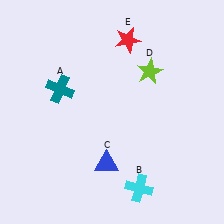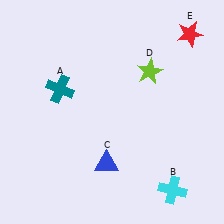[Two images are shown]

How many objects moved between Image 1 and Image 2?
2 objects moved between the two images.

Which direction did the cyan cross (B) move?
The cyan cross (B) moved right.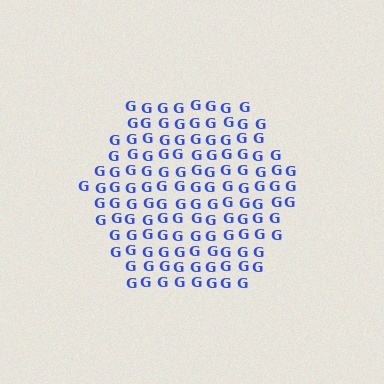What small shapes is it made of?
It is made of small letter G's.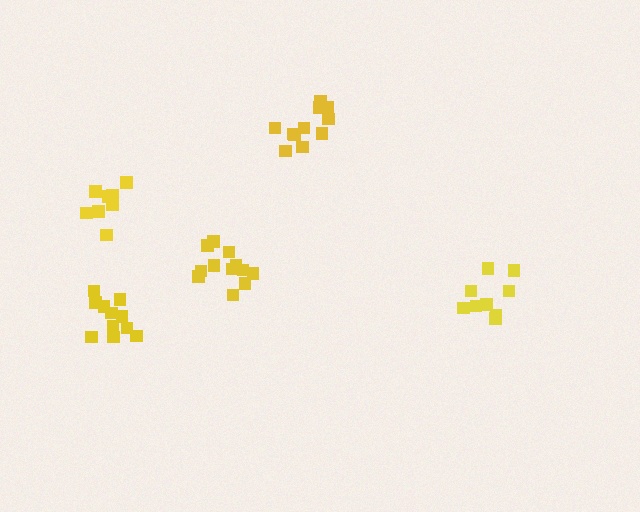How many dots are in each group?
Group 1: 8 dots, Group 2: 9 dots, Group 3: 12 dots, Group 4: 11 dots, Group 5: 11 dots (51 total).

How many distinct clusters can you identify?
There are 5 distinct clusters.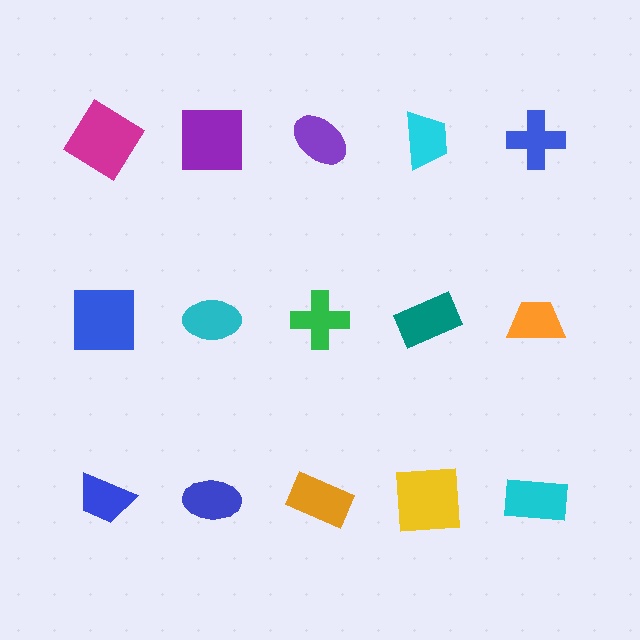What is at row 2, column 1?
A blue square.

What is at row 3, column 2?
A blue ellipse.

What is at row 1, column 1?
A magenta diamond.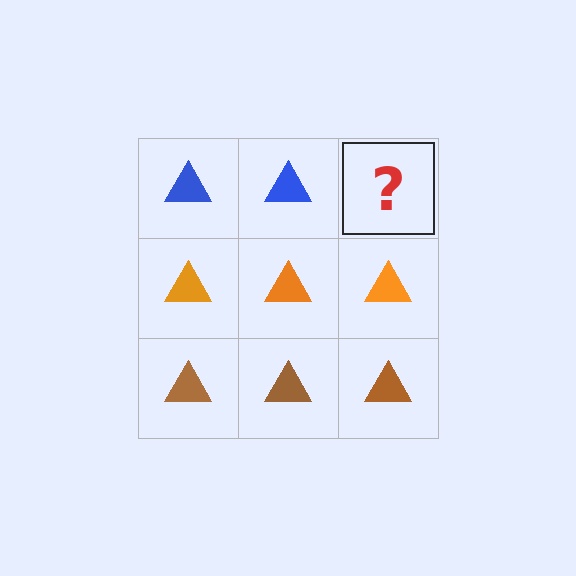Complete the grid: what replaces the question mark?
The question mark should be replaced with a blue triangle.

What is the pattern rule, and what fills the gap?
The rule is that each row has a consistent color. The gap should be filled with a blue triangle.